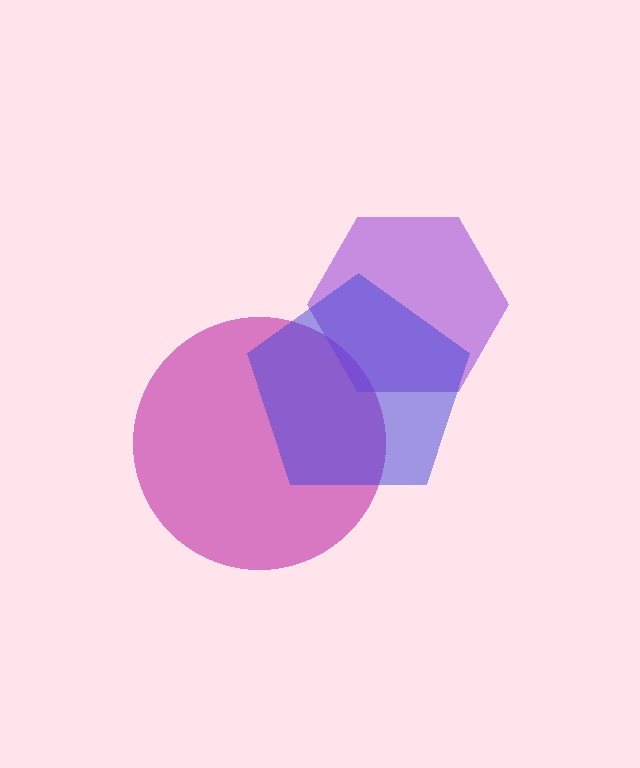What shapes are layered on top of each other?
The layered shapes are: a magenta circle, a purple hexagon, a blue pentagon.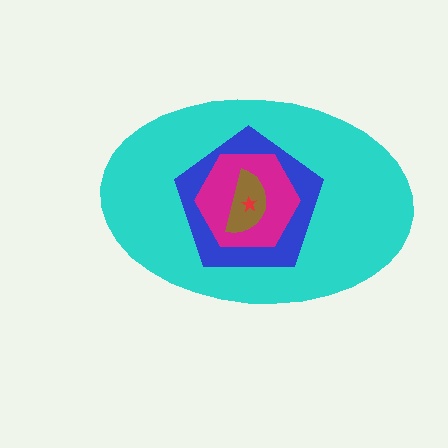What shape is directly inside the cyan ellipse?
The blue pentagon.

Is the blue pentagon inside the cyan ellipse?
Yes.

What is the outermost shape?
The cyan ellipse.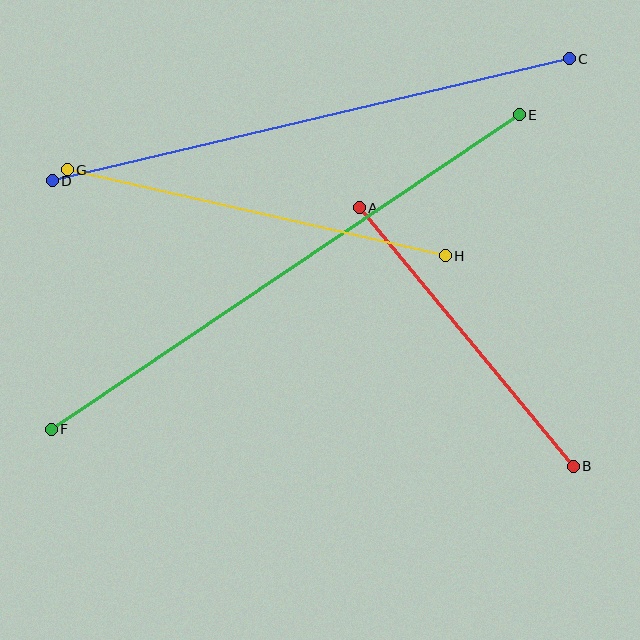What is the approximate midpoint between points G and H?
The midpoint is at approximately (256, 213) pixels.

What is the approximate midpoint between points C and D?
The midpoint is at approximately (311, 120) pixels.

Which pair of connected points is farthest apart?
Points E and F are farthest apart.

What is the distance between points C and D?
The distance is approximately 531 pixels.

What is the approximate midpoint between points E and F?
The midpoint is at approximately (285, 272) pixels.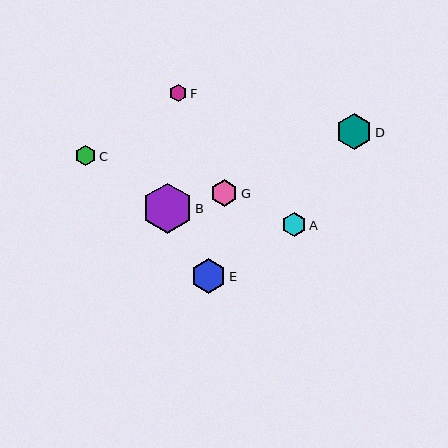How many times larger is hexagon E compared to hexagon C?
Hexagon E is approximately 1.7 times the size of hexagon C.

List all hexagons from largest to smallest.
From largest to smallest: B, D, E, G, A, C, F.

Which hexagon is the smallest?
Hexagon F is the smallest with a size of approximately 17 pixels.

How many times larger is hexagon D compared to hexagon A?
Hexagon D is approximately 1.5 times the size of hexagon A.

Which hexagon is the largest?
Hexagon B is the largest with a size of approximately 50 pixels.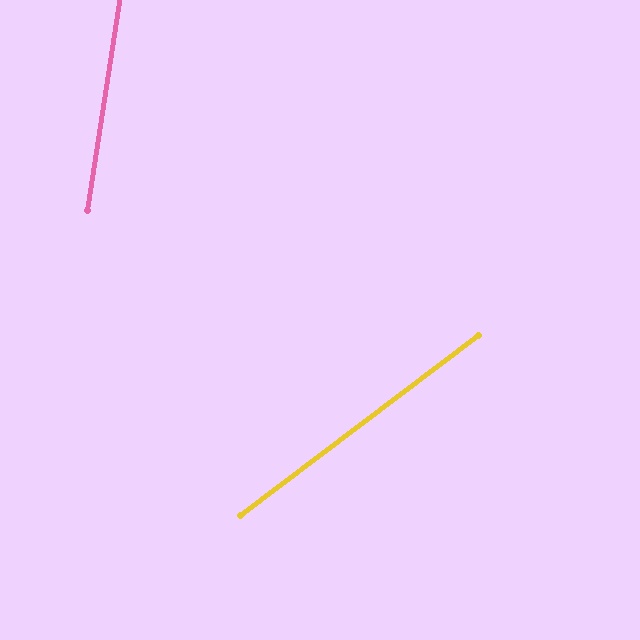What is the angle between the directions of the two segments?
Approximately 44 degrees.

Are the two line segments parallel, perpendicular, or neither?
Neither parallel nor perpendicular — they differ by about 44°.